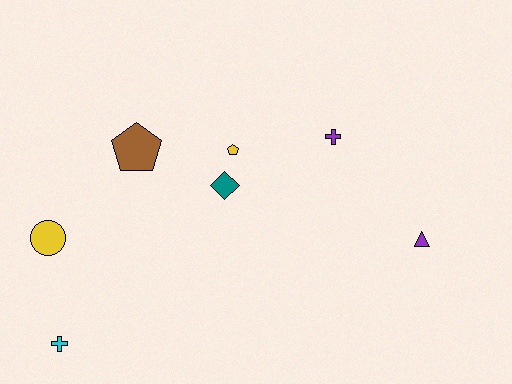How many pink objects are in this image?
There are no pink objects.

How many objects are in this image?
There are 7 objects.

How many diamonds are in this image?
There is 1 diamond.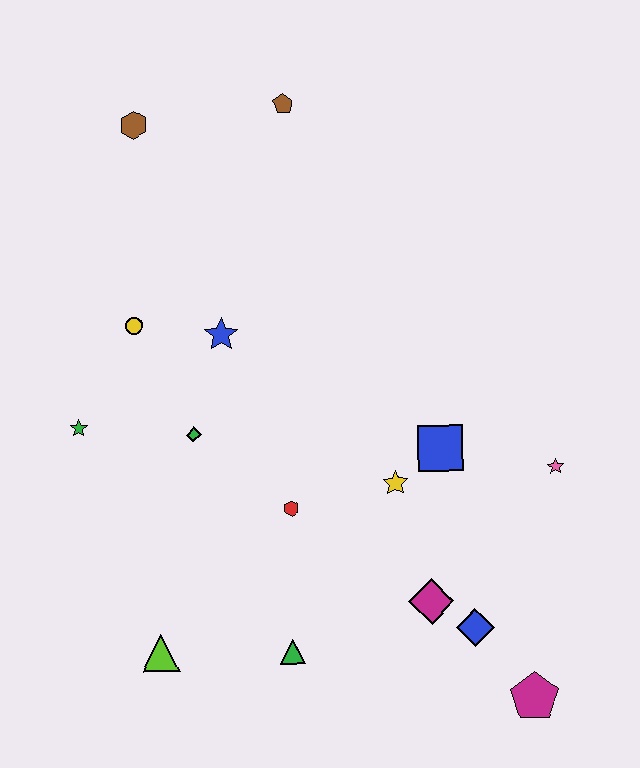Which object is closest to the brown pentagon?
The brown hexagon is closest to the brown pentagon.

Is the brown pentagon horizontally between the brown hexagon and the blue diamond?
Yes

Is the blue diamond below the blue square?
Yes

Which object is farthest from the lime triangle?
The brown pentagon is farthest from the lime triangle.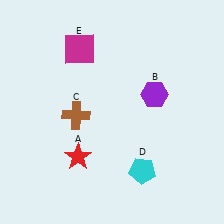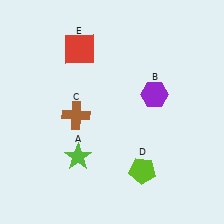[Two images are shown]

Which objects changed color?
A changed from red to lime. D changed from cyan to lime. E changed from magenta to red.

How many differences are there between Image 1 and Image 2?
There are 3 differences between the two images.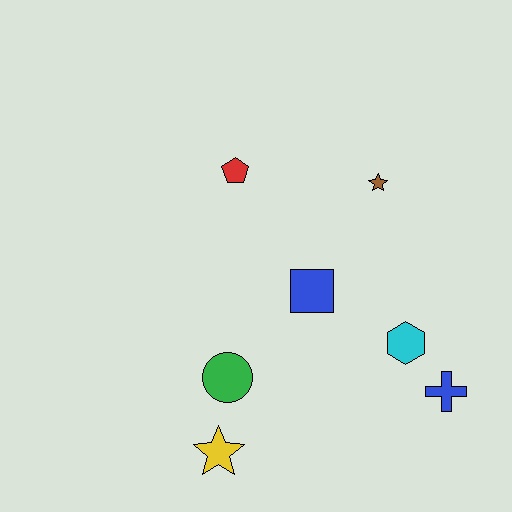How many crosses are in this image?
There is 1 cross.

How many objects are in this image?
There are 7 objects.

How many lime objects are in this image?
There are no lime objects.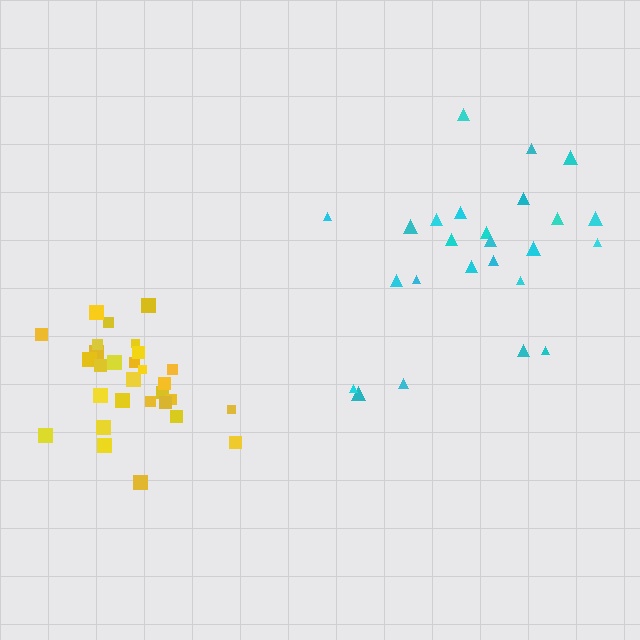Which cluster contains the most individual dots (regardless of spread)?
Yellow (29).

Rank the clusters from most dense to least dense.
yellow, cyan.